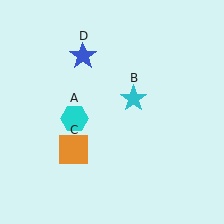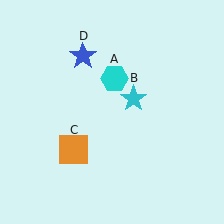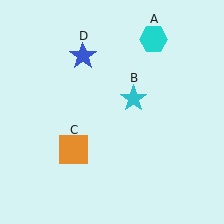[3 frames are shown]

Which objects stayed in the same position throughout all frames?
Cyan star (object B) and orange square (object C) and blue star (object D) remained stationary.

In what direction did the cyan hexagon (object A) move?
The cyan hexagon (object A) moved up and to the right.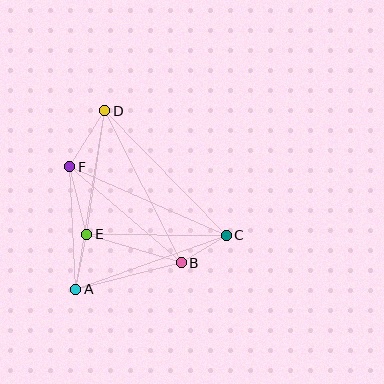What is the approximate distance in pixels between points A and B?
The distance between A and B is approximately 109 pixels.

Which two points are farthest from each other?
Points A and D are farthest from each other.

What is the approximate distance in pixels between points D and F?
The distance between D and F is approximately 66 pixels.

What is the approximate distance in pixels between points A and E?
The distance between A and E is approximately 56 pixels.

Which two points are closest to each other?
Points B and C are closest to each other.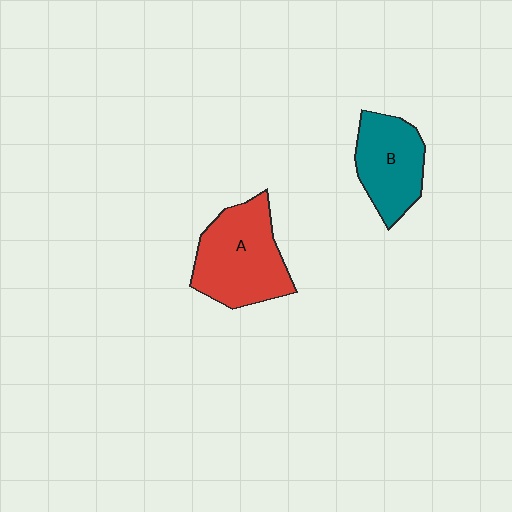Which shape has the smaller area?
Shape B (teal).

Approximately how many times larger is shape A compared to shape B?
Approximately 1.3 times.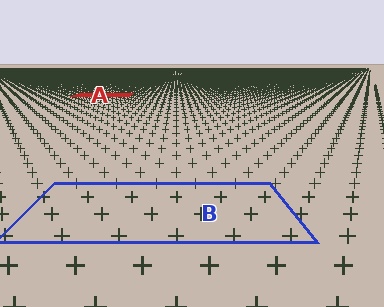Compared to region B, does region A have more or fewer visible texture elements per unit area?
Region A has more texture elements per unit area — they are packed more densely because it is farther away.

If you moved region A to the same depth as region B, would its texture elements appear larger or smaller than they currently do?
They would appear larger. At a closer depth, the same texture elements are projected at a bigger on-screen size.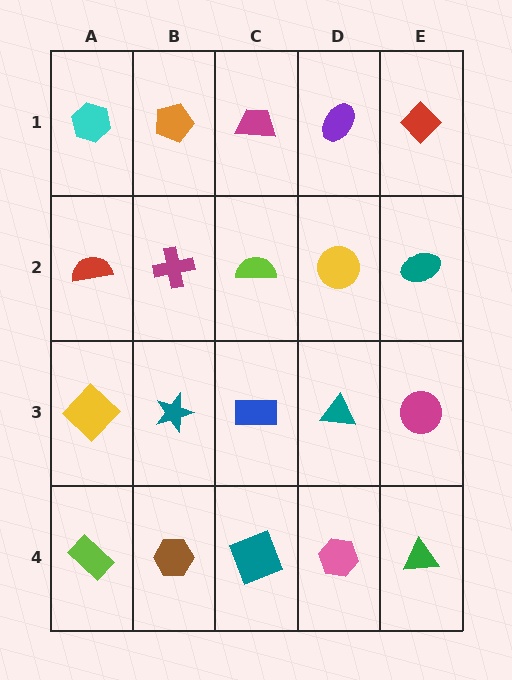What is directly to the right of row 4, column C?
A pink hexagon.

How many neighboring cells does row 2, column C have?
4.